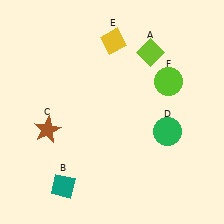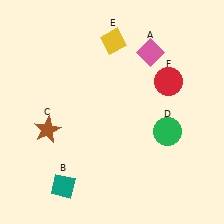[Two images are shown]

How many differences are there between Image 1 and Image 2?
There are 2 differences between the two images.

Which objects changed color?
A changed from lime to pink. F changed from lime to red.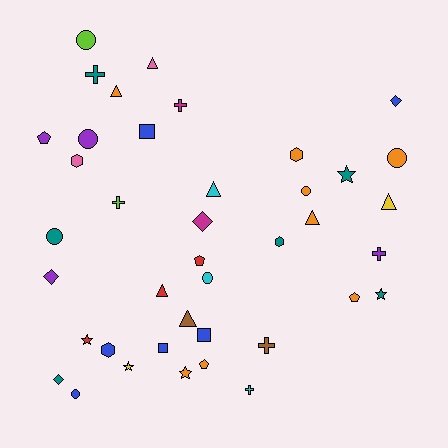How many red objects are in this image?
There are 3 red objects.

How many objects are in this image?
There are 40 objects.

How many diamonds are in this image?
There are 4 diamonds.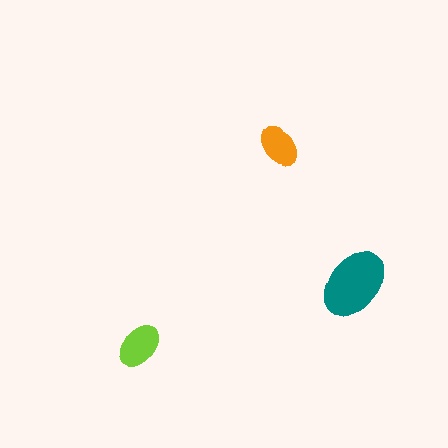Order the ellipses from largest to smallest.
the teal one, the lime one, the orange one.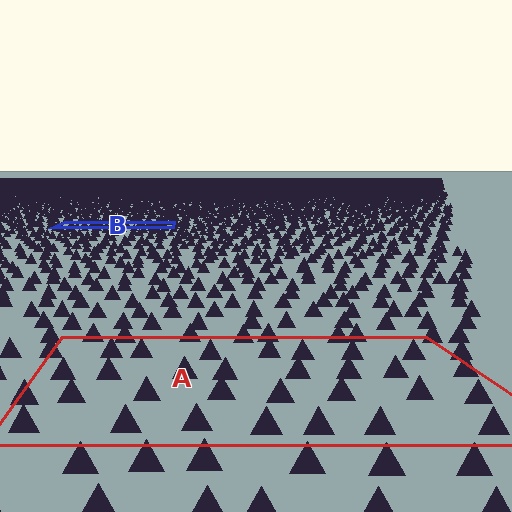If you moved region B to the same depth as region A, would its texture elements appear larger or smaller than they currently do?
They would appear larger. At a closer depth, the same texture elements are projected at a bigger on-screen size.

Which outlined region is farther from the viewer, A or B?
Region B is farther from the viewer — the texture elements inside it appear smaller and more densely packed.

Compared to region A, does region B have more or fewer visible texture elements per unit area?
Region B has more texture elements per unit area — they are packed more densely because it is farther away.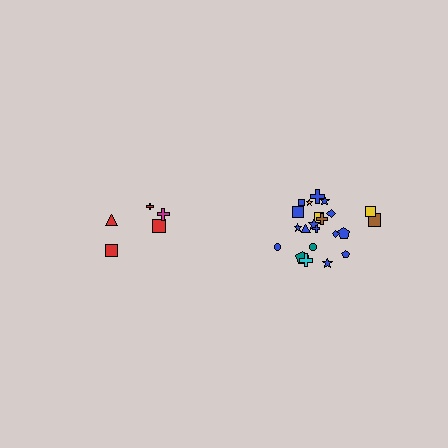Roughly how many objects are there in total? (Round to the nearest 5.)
Roughly 25 objects in total.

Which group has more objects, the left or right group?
The right group.